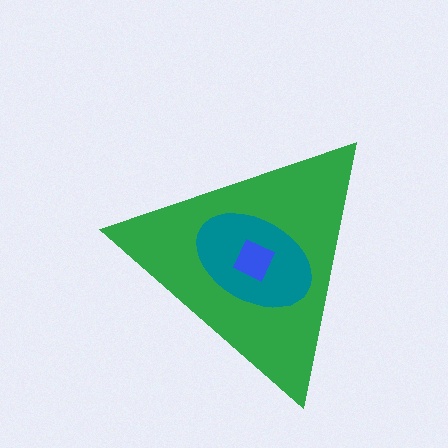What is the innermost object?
The blue square.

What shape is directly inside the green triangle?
The teal ellipse.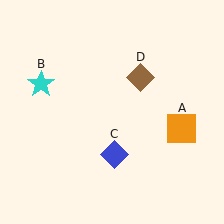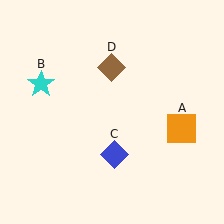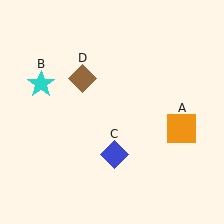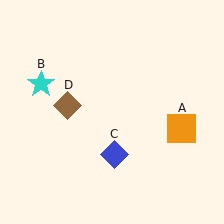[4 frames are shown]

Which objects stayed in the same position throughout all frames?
Orange square (object A) and cyan star (object B) and blue diamond (object C) remained stationary.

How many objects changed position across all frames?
1 object changed position: brown diamond (object D).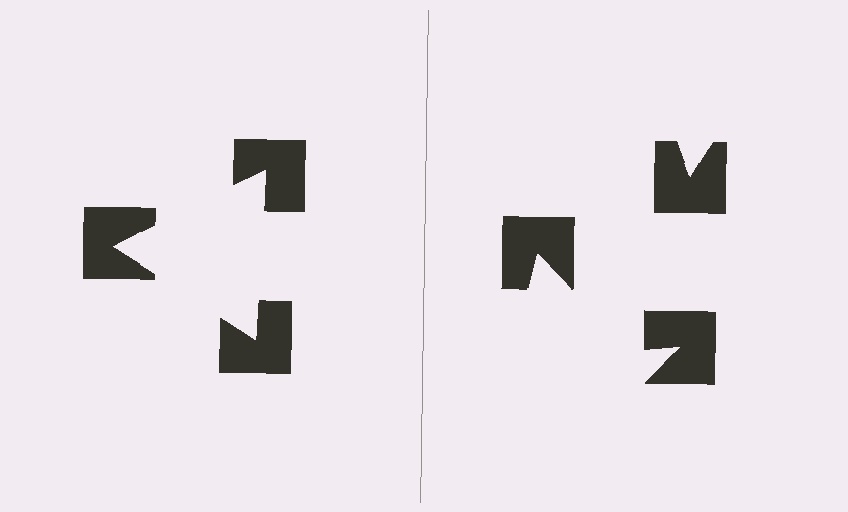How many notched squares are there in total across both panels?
6 — 3 on each side.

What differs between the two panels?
The notched squares are positioned identically on both sides; only the wedge orientations differ. On the left they align to a triangle; on the right they are misaligned.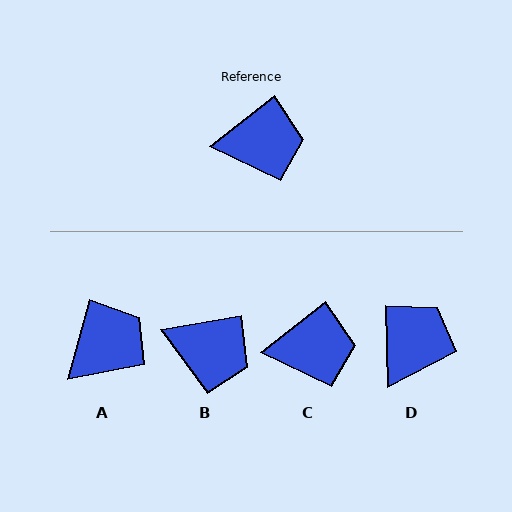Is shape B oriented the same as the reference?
No, it is off by about 28 degrees.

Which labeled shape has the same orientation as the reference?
C.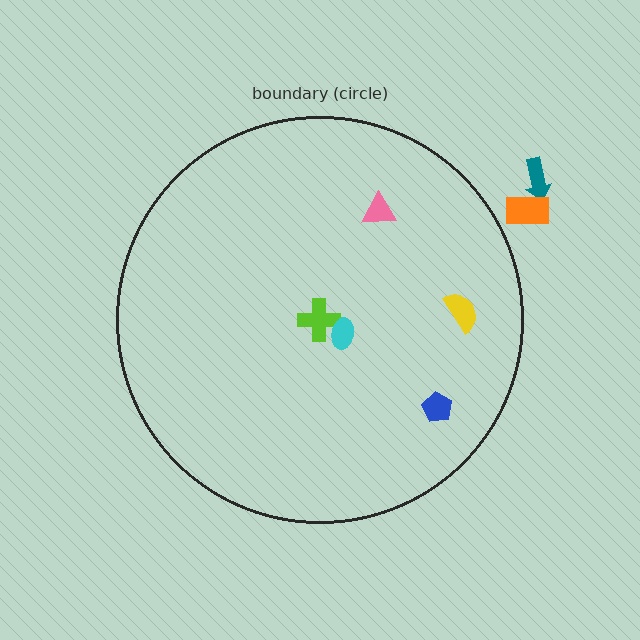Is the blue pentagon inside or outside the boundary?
Inside.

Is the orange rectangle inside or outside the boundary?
Outside.